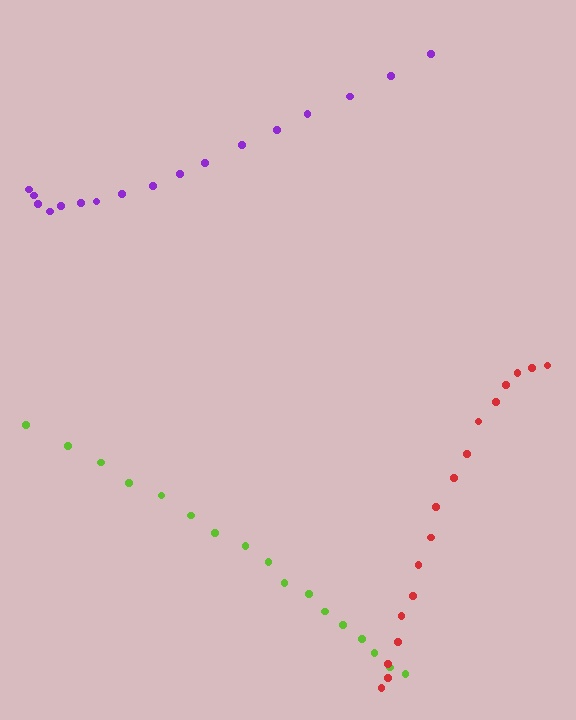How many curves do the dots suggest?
There are 3 distinct paths.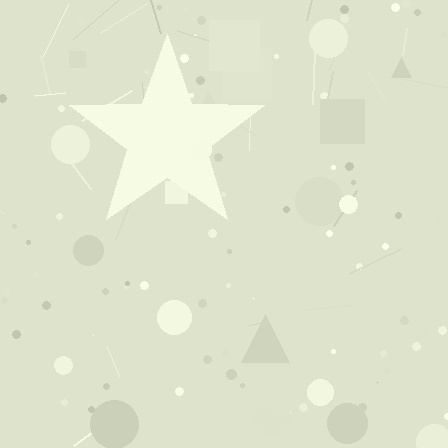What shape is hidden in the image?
A star is hidden in the image.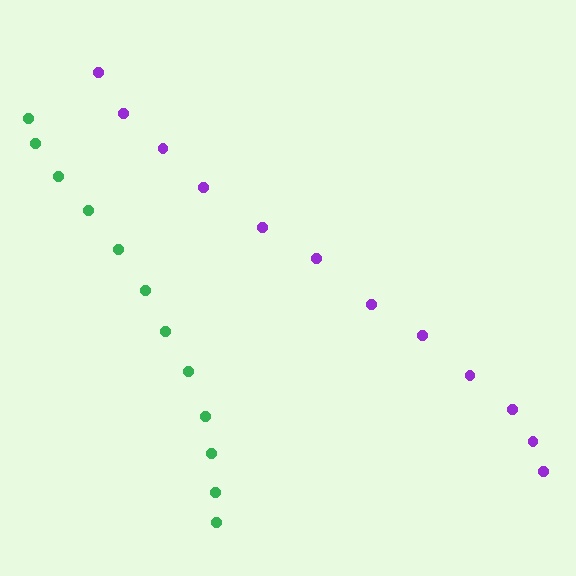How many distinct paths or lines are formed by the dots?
There are 2 distinct paths.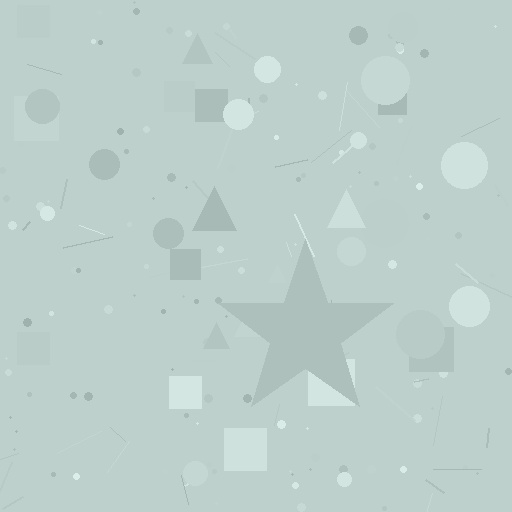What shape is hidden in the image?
A star is hidden in the image.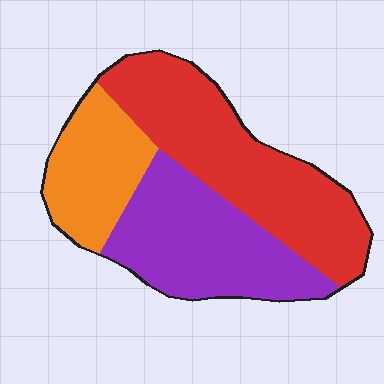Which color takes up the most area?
Red, at roughly 45%.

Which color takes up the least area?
Orange, at roughly 20%.